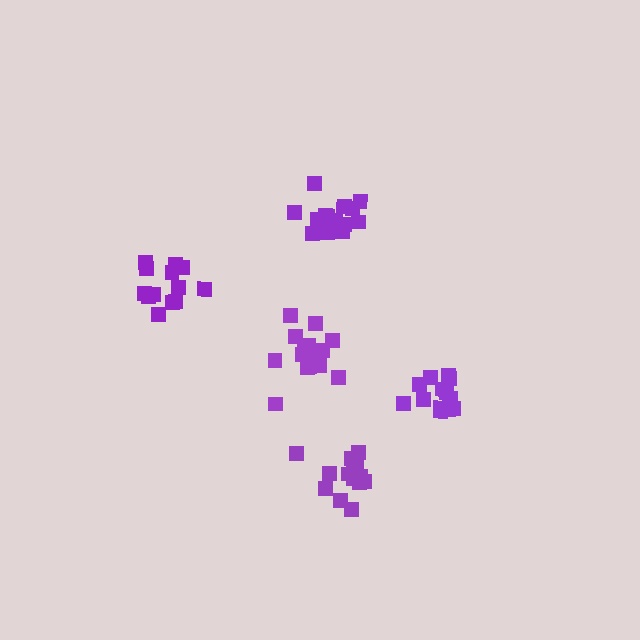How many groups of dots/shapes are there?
There are 5 groups.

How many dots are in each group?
Group 1: 18 dots, Group 2: 14 dots, Group 3: 14 dots, Group 4: 16 dots, Group 5: 13 dots (75 total).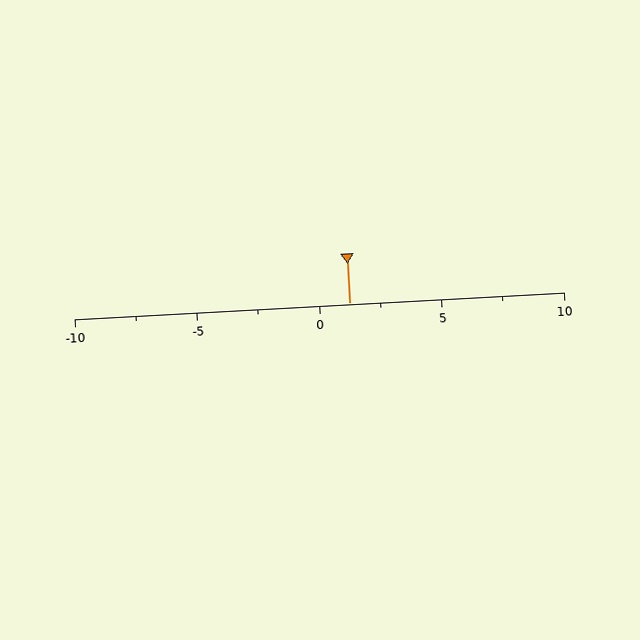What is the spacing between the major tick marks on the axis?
The major ticks are spaced 5 apart.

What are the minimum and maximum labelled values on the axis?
The axis runs from -10 to 10.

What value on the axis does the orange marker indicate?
The marker indicates approximately 1.2.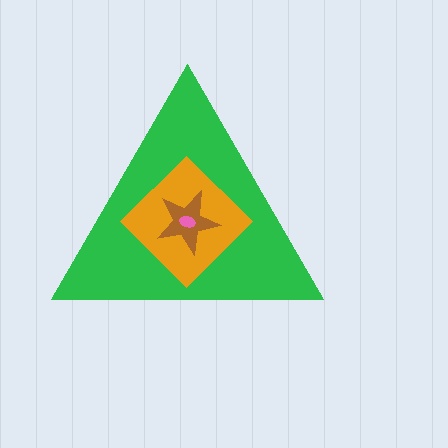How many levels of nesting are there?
4.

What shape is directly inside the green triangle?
The orange diamond.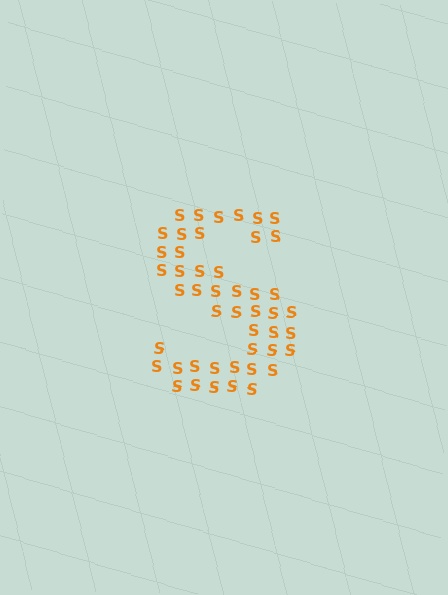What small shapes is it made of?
It is made of small letter S's.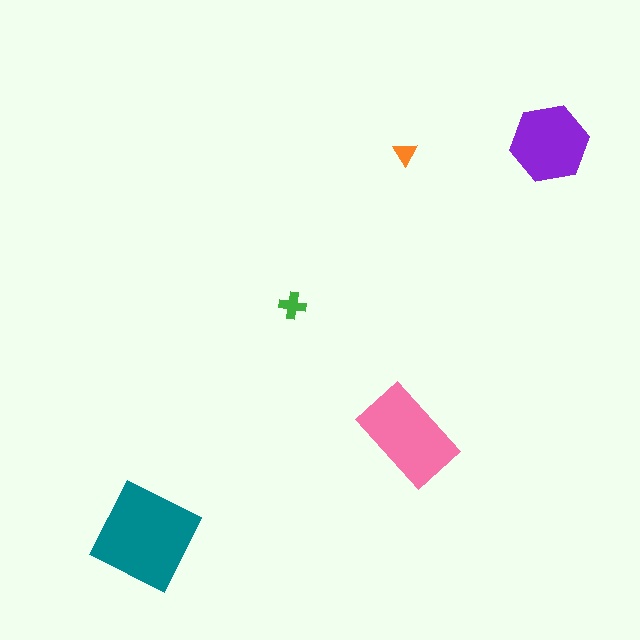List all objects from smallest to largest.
The orange triangle, the green cross, the purple hexagon, the pink rectangle, the teal diamond.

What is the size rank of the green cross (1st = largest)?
4th.